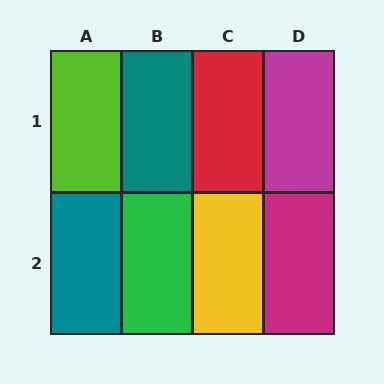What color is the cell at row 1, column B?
Teal.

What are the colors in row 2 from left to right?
Teal, green, yellow, magenta.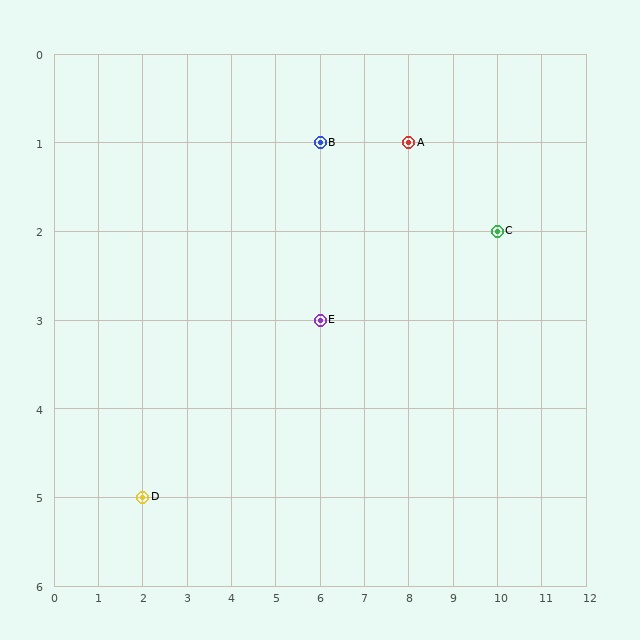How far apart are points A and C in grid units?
Points A and C are 2 columns and 1 row apart (about 2.2 grid units diagonally).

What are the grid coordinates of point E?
Point E is at grid coordinates (6, 3).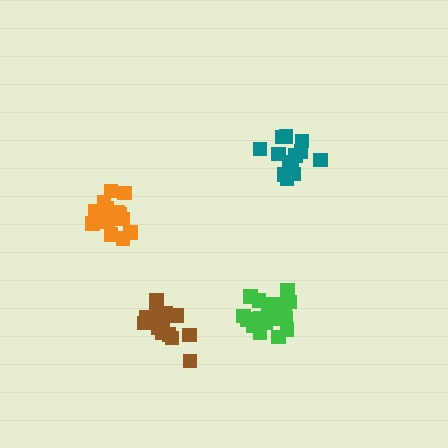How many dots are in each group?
Group 1: 16 dots, Group 2: 15 dots, Group 3: 16 dots, Group 4: 21 dots (68 total).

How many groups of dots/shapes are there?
There are 4 groups.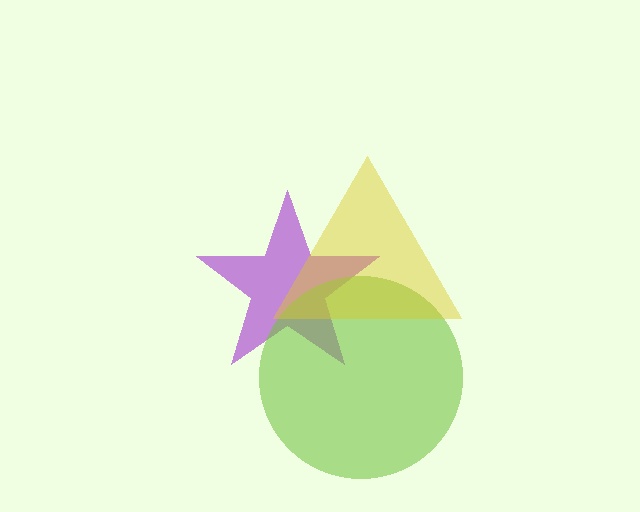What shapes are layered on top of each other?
The layered shapes are: a purple star, a lime circle, a yellow triangle.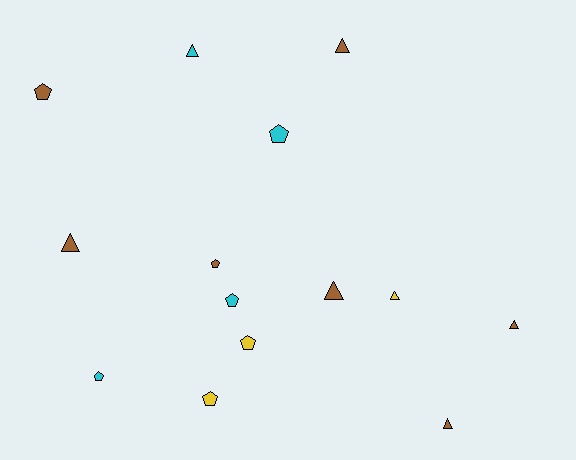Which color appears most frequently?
Brown, with 7 objects.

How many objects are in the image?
There are 14 objects.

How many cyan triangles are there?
There is 1 cyan triangle.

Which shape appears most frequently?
Triangle, with 7 objects.